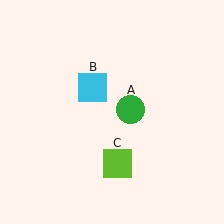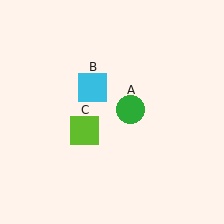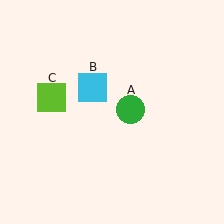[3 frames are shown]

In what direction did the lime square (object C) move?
The lime square (object C) moved up and to the left.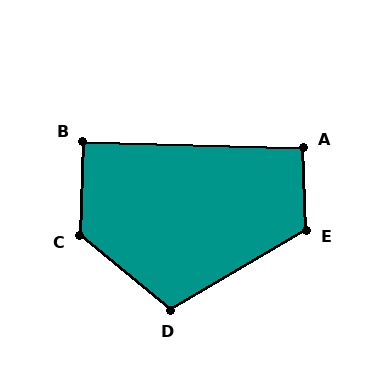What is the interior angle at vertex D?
Approximately 110 degrees (obtuse).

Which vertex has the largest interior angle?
C, at approximately 128 degrees.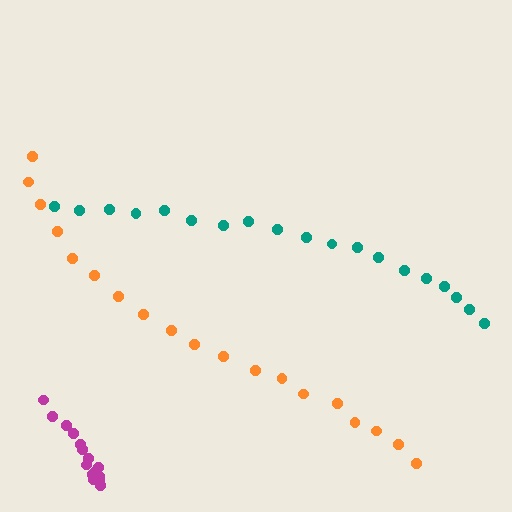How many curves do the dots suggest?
There are 3 distinct paths.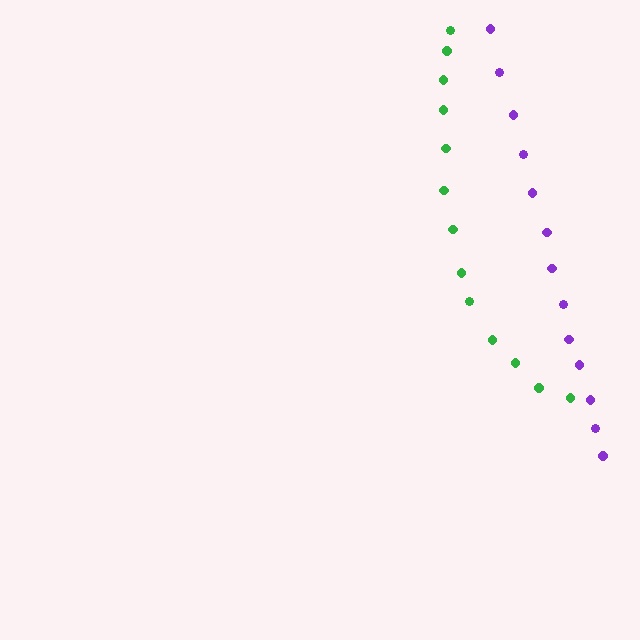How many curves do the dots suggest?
There are 2 distinct paths.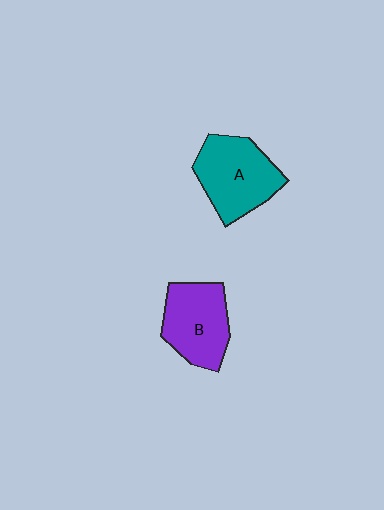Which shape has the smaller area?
Shape B (purple).